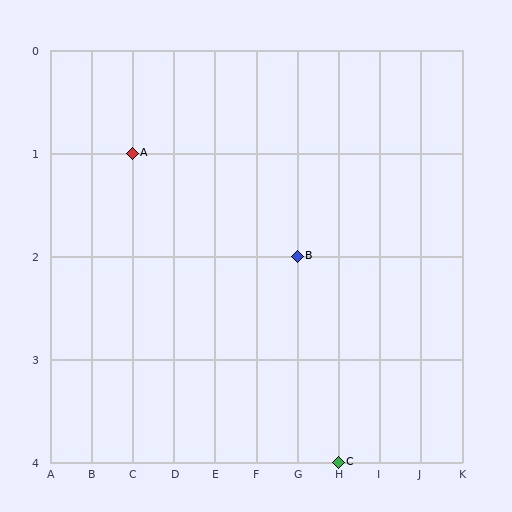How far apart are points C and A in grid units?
Points C and A are 5 columns and 3 rows apart (about 5.8 grid units diagonally).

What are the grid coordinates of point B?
Point B is at grid coordinates (G, 2).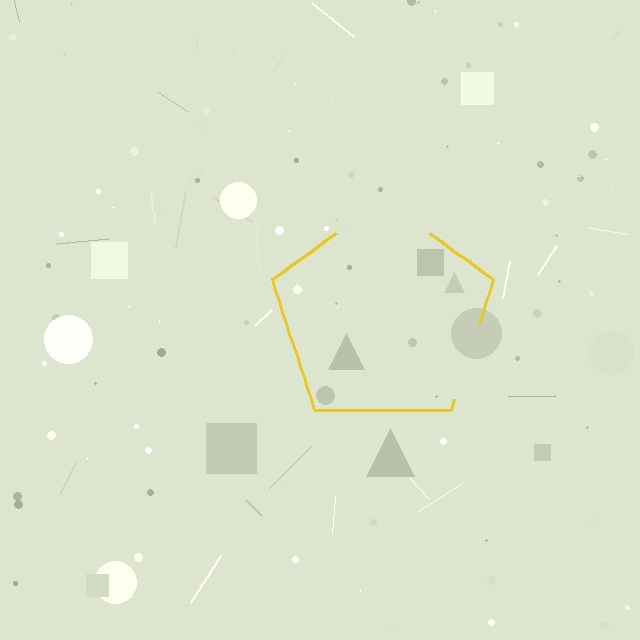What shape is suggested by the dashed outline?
The dashed outline suggests a pentagon.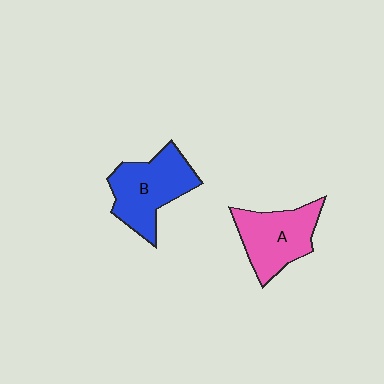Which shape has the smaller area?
Shape A (pink).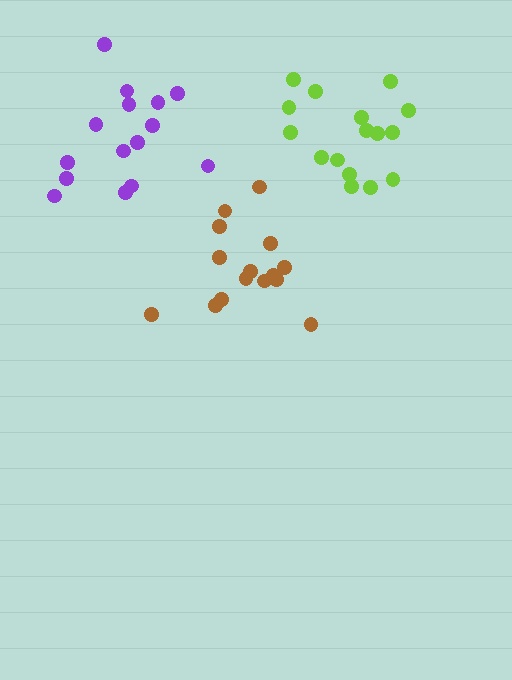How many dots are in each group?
Group 1: 15 dots, Group 2: 16 dots, Group 3: 15 dots (46 total).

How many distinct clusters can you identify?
There are 3 distinct clusters.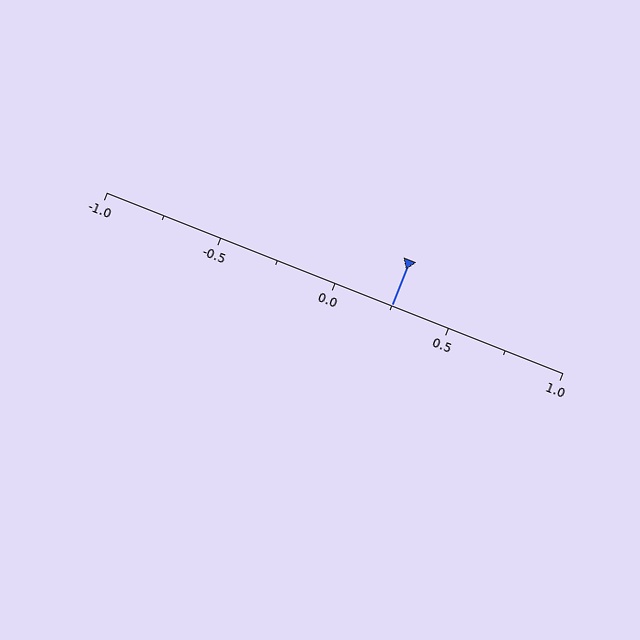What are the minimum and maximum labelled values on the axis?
The axis runs from -1.0 to 1.0.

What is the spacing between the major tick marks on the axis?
The major ticks are spaced 0.5 apart.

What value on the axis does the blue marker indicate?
The marker indicates approximately 0.25.